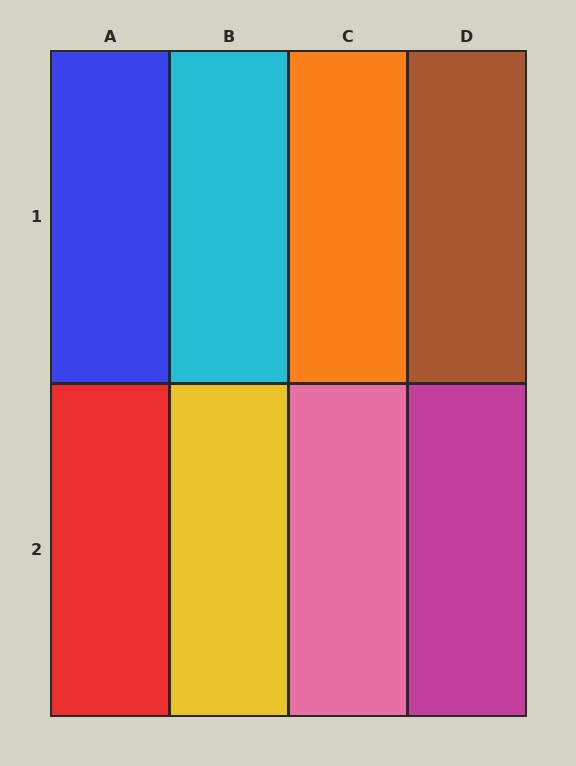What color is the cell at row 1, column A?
Blue.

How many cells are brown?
1 cell is brown.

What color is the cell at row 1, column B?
Cyan.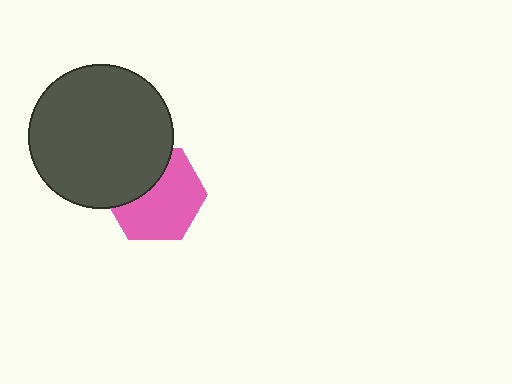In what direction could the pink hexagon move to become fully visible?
The pink hexagon could move toward the lower-right. That would shift it out from behind the dark gray circle entirely.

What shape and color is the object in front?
The object in front is a dark gray circle.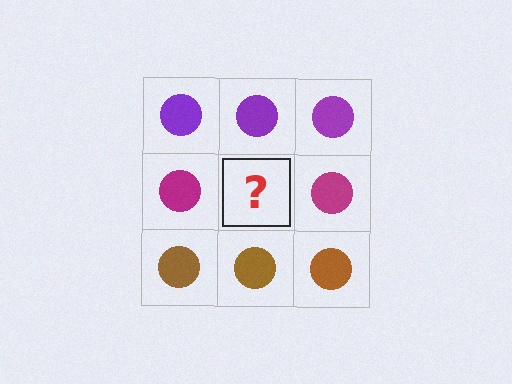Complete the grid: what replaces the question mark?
The question mark should be replaced with a magenta circle.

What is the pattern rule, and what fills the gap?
The rule is that each row has a consistent color. The gap should be filled with a magenta circle.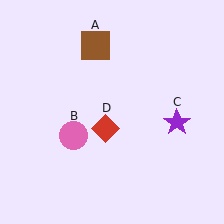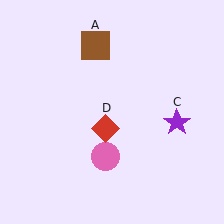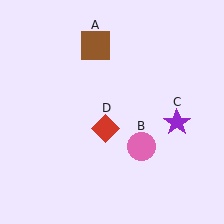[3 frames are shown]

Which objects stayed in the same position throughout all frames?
Brown square (object A) and purple star (object C) and red diamond (object D) remained stationary.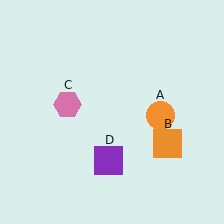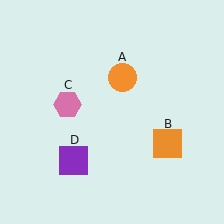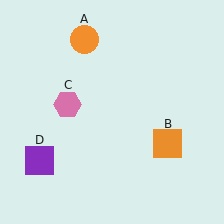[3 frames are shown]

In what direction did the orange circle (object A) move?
The orange circle (object A) moved up and to the left.